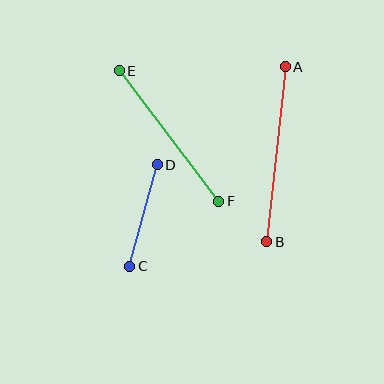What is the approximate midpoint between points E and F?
The midpoint is at approximately (169, 136) pixels.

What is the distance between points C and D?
The distance is approximately 105 pixels.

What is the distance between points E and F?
The distance is approximately 164 pixels.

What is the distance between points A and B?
The distance is approximately 176 pixels.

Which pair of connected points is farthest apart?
Points A and B are farthest apart.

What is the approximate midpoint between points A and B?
The midpoint is at approximately (276, 154) pixels.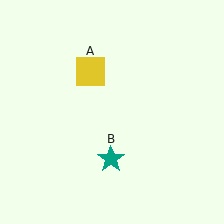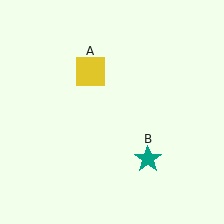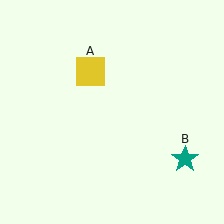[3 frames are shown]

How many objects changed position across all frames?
1 object changed position: teal star (object B).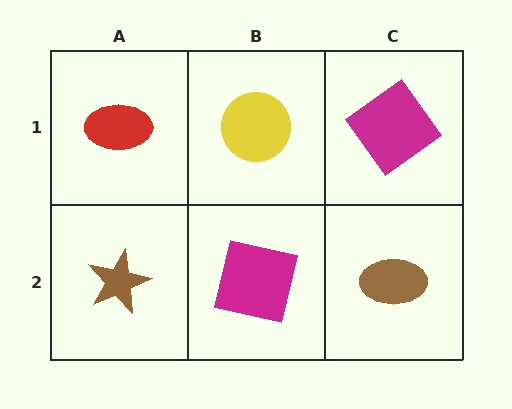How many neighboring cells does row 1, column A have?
2.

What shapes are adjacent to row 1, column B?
A magenta square (row 2, column B), a red ellipse (row 1, column A), a magenta diamond (row 1, column C).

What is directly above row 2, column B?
A yellow circle.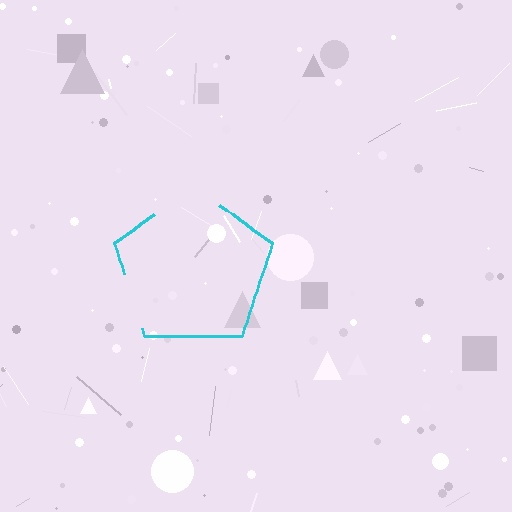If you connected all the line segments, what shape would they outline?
They would outline a pentagon.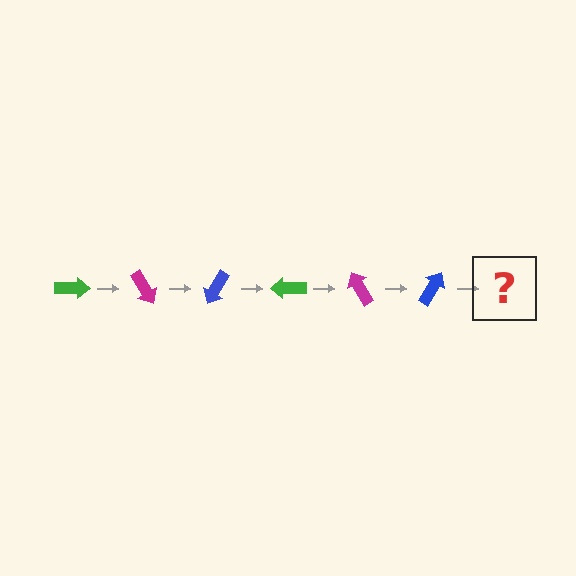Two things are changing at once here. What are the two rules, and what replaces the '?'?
The two rules are that it rotates 60 degrees each step and the color cycles through green, magenta, and blue. The '?' should be a green arrow, rotated 360 degrees from the start.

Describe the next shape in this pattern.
It should be a green arrow, rotated 360 degrees from the start.